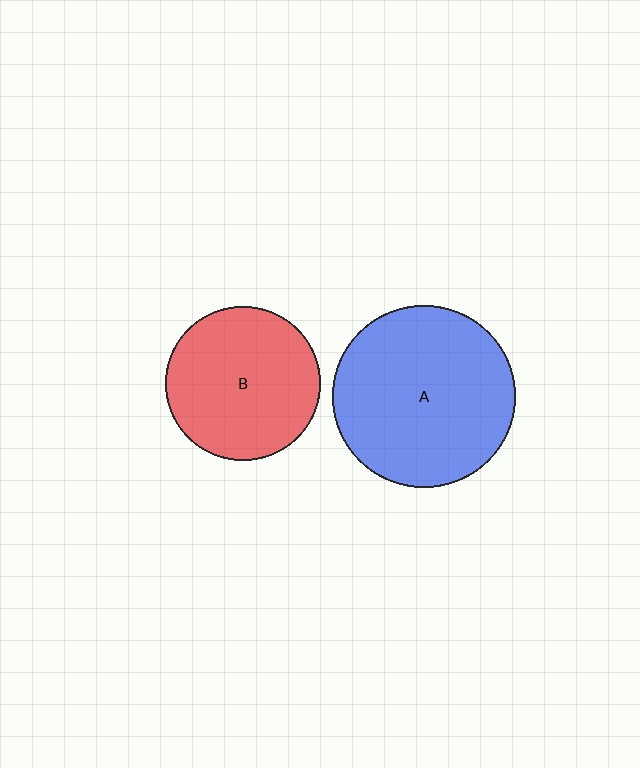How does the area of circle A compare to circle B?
Approximately 1.4 times.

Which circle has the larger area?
Circle A (blue).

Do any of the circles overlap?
No, none of the circles overlap.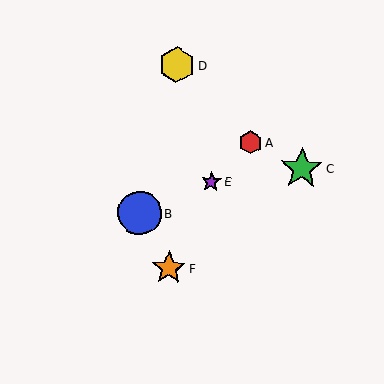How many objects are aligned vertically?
2 objects (D, F) are aligned vertically.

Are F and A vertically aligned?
No, F is at x≈169 and A is at x≈251.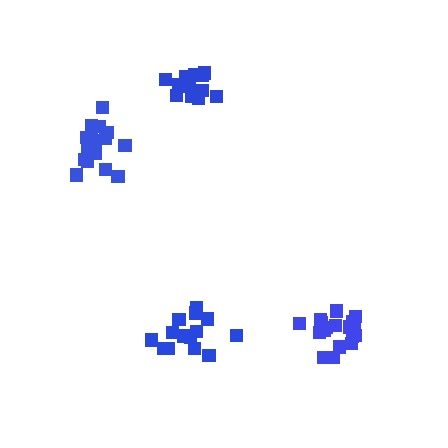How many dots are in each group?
Group 1: 14 dots, Group 2: 19 dots, Group 3: 19 dots, Group 4: 14 dots (66 total).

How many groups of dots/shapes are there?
There are 4 groups.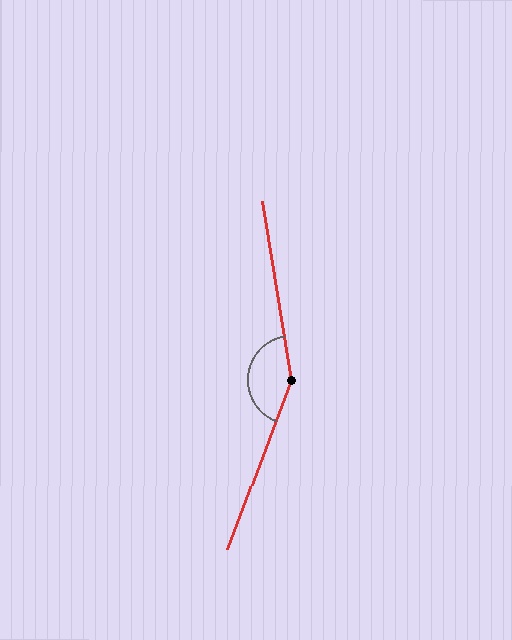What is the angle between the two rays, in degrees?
Approximately 151 degrees.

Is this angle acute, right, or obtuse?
It is obtuse.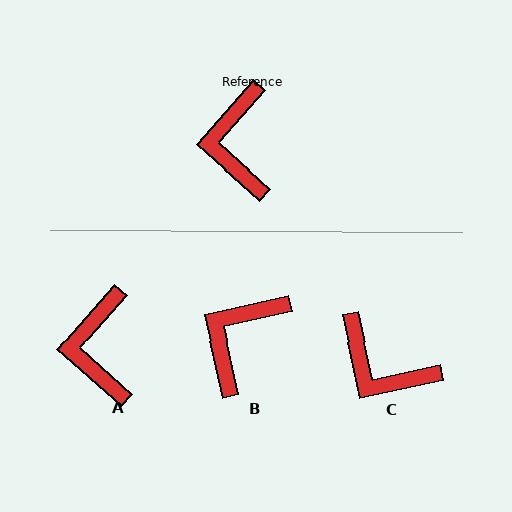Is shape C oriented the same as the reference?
No, it is off by about 54 degrees.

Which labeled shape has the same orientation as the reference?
A.